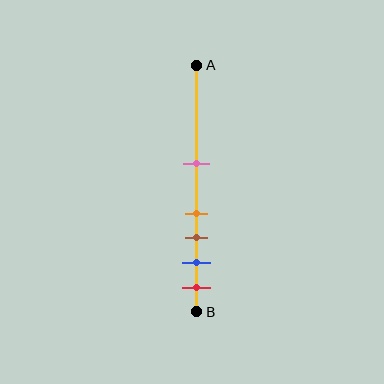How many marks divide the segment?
There are 5 marks dividing the segment.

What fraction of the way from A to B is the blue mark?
The blue mark is approximately 80% (0.8) of the way from A to B.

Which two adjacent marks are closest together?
The orange and brown marks are the closest adjacent pair.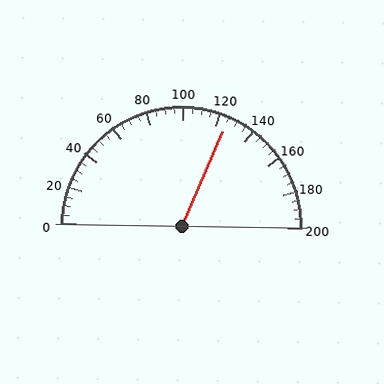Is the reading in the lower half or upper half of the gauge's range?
The reading is in the upper half of the range (0 to 200).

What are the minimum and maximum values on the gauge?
The gauge ranges from 0 to 200.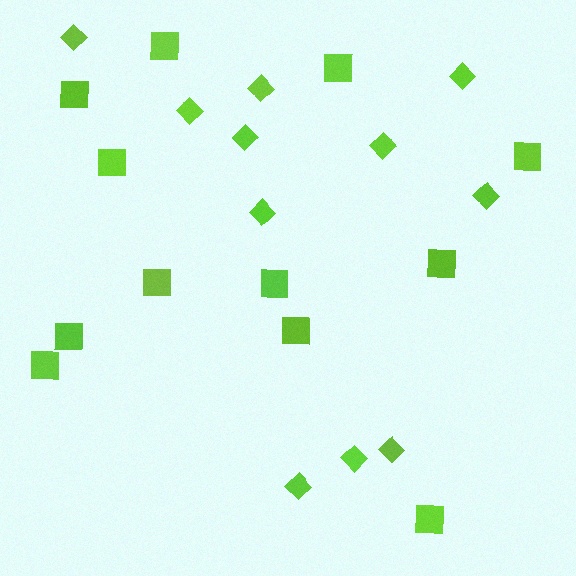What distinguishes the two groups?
There are 2 groups: one group of squares (12) and one group of diamonds (11).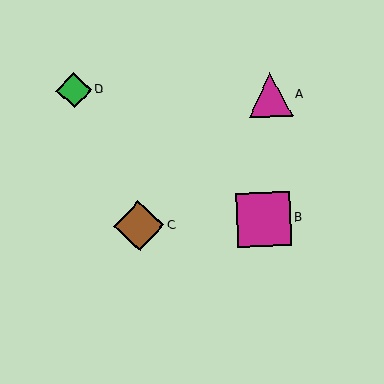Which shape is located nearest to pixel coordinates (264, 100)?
The magenta triangle (labeled A) at (270, 95) is nearest to that location.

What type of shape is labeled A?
Shape A is a magenta triangle.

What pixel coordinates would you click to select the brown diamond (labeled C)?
Click at (139, 226) to select the brown diamond C.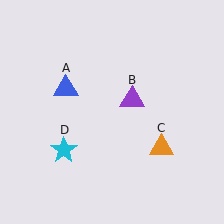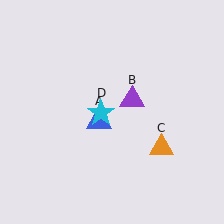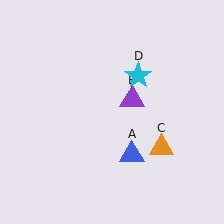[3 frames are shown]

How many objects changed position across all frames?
2 objects changed position: blue triangle (object A), cyan star (object D).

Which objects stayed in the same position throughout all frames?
Purple triangle (object B) and orange triangle (object C) remained stationary.